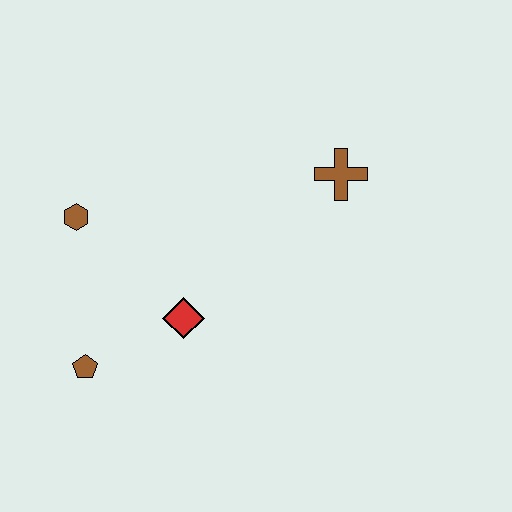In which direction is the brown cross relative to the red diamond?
The brown cross is to the right of the red diamond.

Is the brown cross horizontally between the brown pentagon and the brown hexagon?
No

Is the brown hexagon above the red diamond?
Yes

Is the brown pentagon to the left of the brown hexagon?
No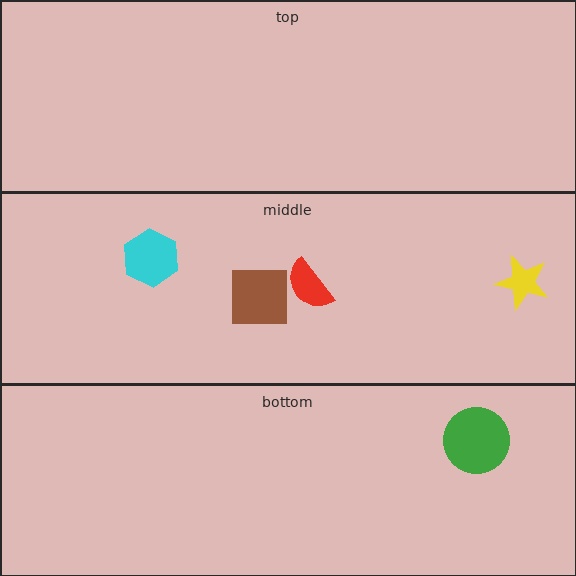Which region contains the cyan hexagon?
The middle region.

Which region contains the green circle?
The bottom region.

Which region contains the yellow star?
The middle region.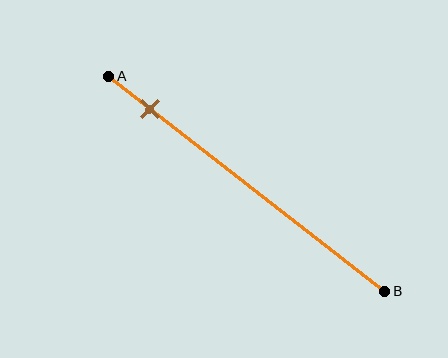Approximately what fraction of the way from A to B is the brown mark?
The brown mark is approximately 15% of the way from A to B.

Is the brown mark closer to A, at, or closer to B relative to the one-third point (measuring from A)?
The brown mark is closer to point A than the one-third point of segment AB.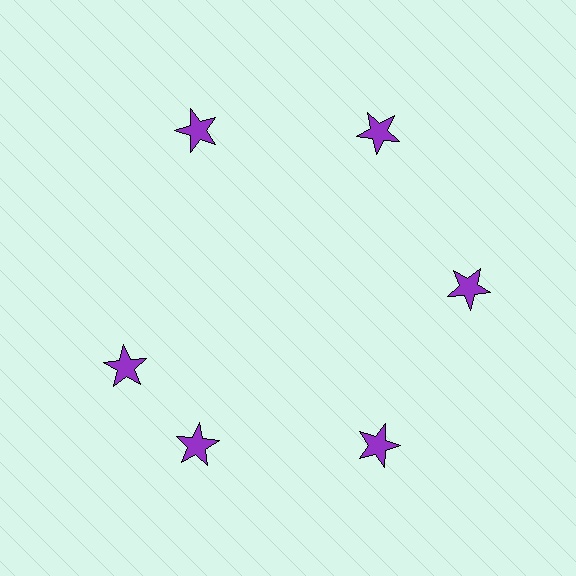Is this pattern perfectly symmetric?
No. The 6 purple stars are arranged in a ring, but one element near the 9 o'clock position is rotated out of alignment along the ring, breaking the 6-fold rotational symmetry.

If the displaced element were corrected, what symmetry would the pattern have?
It would have 6-fold rotational symmetry — the pattern would map onto itself every 60 degrees.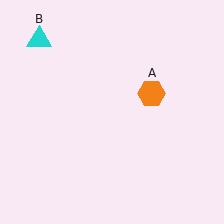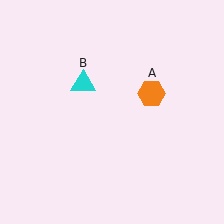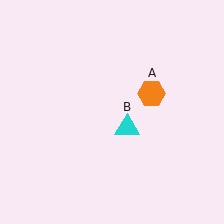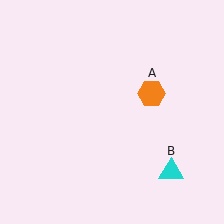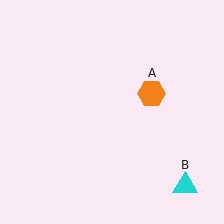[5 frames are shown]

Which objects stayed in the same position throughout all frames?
Orange hexagon (object A) remained stationary.